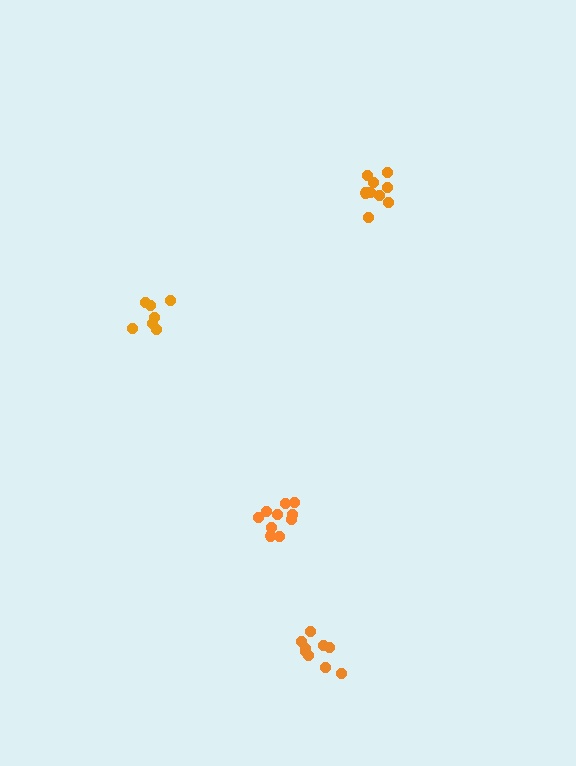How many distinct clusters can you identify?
There are 4 distinct clusters.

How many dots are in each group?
Group 1: 9 dots, Group 2: 7 dots, Group 3: 9 dots, Group 4: 10 dots (35 total).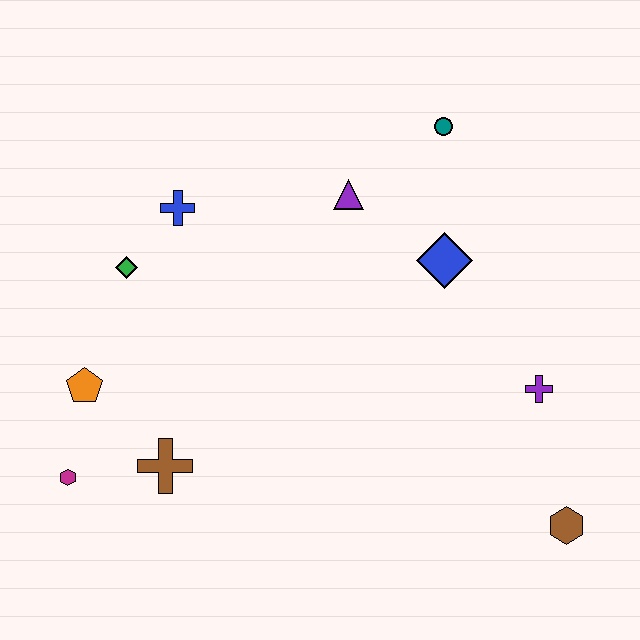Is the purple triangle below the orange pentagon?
No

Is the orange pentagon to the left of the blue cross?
Yes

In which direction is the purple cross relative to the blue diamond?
The purple cross is below the blue diamond.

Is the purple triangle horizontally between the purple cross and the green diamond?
Yes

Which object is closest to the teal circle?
The purple triangle is closest to the teal circle.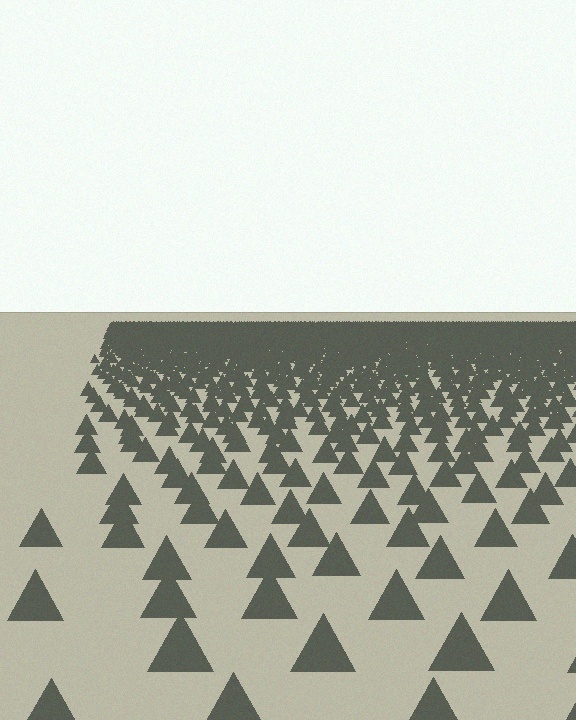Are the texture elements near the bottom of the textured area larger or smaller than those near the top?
Larger. Near the bottom, elements are closer to the viewer and appear at a bigger on-screen size.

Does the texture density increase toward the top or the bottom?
Density increases toward the top.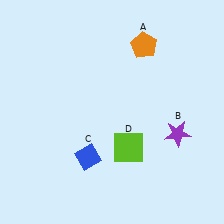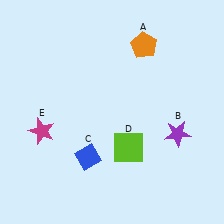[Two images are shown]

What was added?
A magenta star (E) was added in Image 2.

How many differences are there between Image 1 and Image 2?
There is 1 difference between the two images.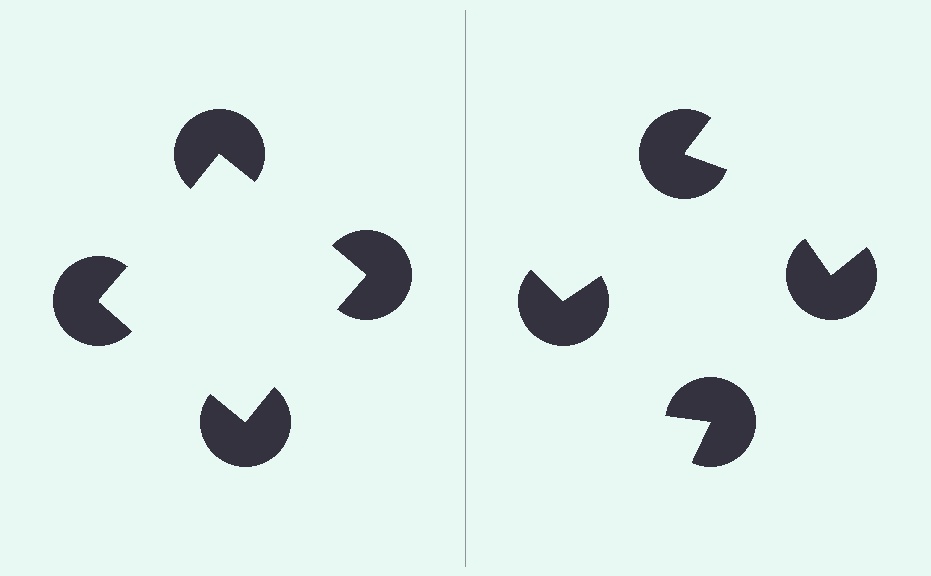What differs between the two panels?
The pac-man discs are positioned identically on both sides; only the wedge orientations differ. On the left they align to a square; on the right they are misaligned.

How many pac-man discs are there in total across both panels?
8 — 4 on each side.